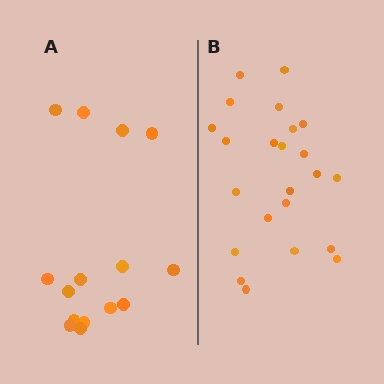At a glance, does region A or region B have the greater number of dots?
Region B (the right region) has more dots.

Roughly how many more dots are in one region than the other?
Region B has roughly 8 or so more dots than region A.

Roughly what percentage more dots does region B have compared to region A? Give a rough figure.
About 55% more.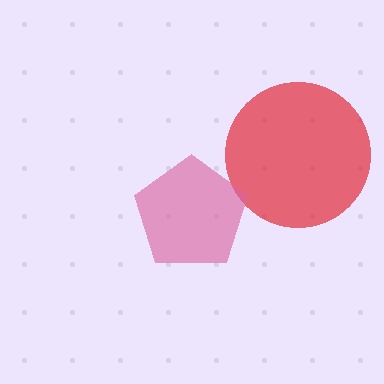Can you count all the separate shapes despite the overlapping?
Yes, there are 2 separate shapes.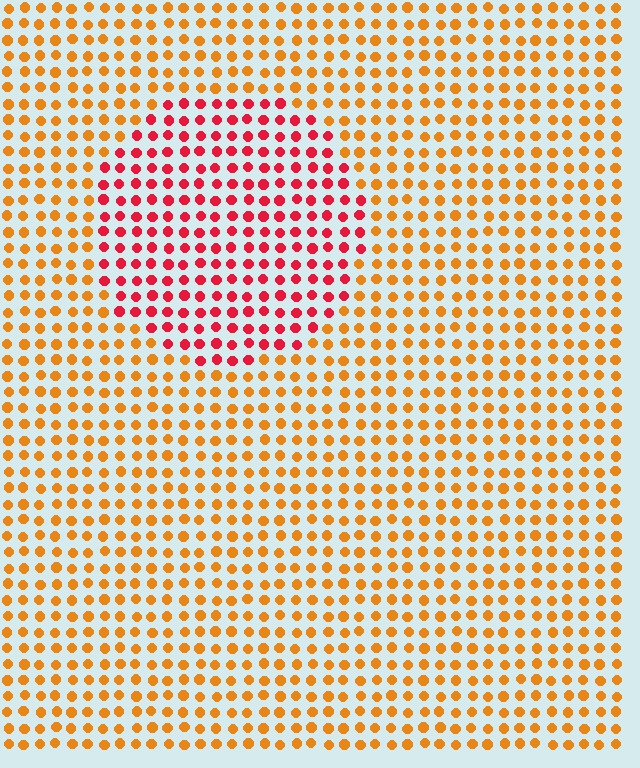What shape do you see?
I see a circle.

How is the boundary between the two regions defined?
The boundary is defined purely by a slight shift in hue (about 42 degrees). Spacing, size, and orientation are identical on both sides.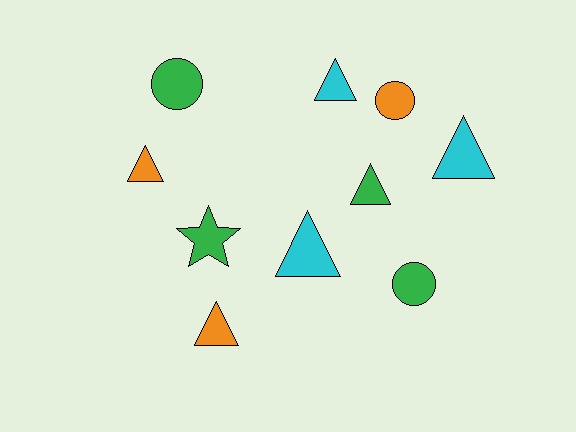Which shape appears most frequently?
Triangle, with 6 objects.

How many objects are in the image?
There are 10 objects.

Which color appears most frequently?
Green, with 4 objects.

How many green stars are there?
There is 1 green star.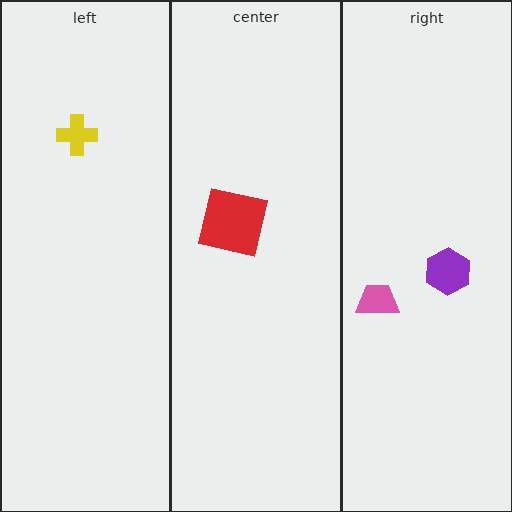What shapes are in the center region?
The red square.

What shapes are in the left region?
The yellow cross.